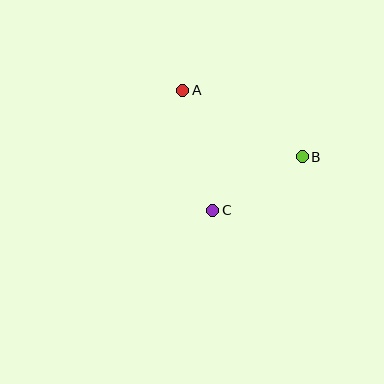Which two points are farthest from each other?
Points A and B are farthest from each other.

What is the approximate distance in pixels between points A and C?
The distance between A and C is approximately 124 pixels.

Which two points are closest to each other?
Points B and C are closest to each other.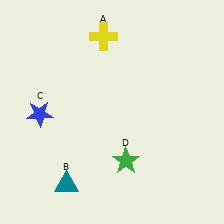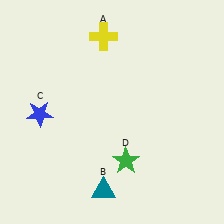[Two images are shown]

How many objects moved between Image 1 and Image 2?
1 object moved between the two images.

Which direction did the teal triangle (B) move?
The teal triangle (B) moved right.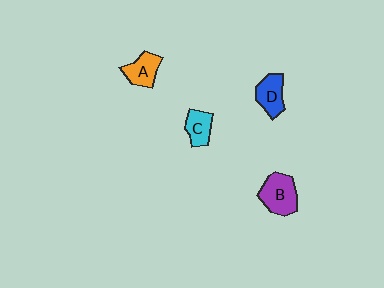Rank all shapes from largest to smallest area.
From largest to smallest: B (purple), D (blue), A (orange), C (cyan).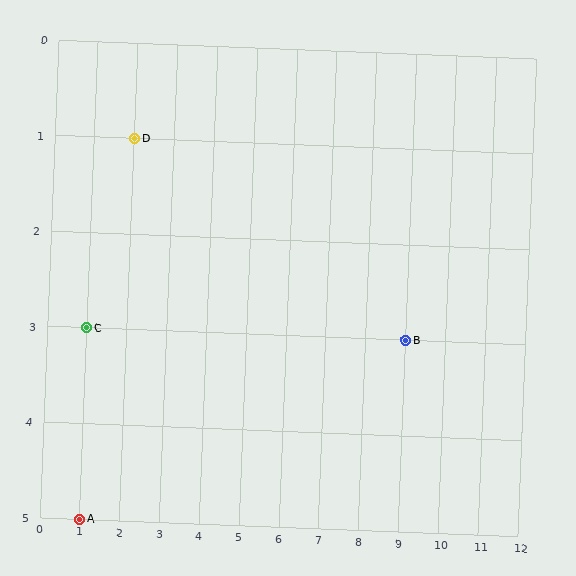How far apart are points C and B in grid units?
Points C and B are 8 columns apart.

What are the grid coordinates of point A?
Point A is at grid coordinates (1, 5).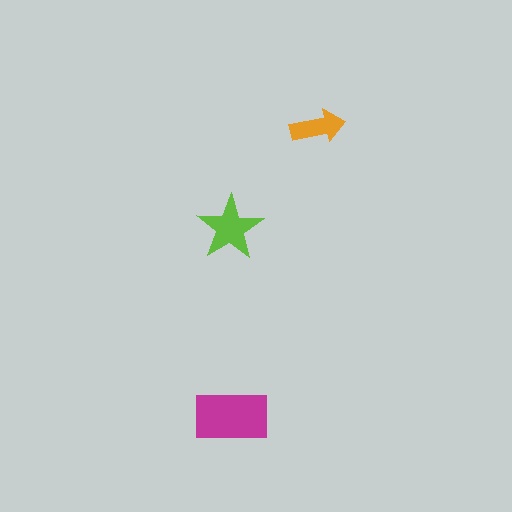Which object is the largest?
The magenta rectangle.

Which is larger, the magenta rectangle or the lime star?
The magenta rectangle.